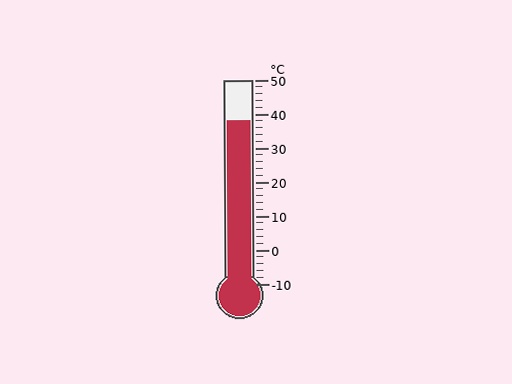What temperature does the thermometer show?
The thermometer shows approximately 38°C.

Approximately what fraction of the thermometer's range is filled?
The thermometer is filled to approximately 80% of its range.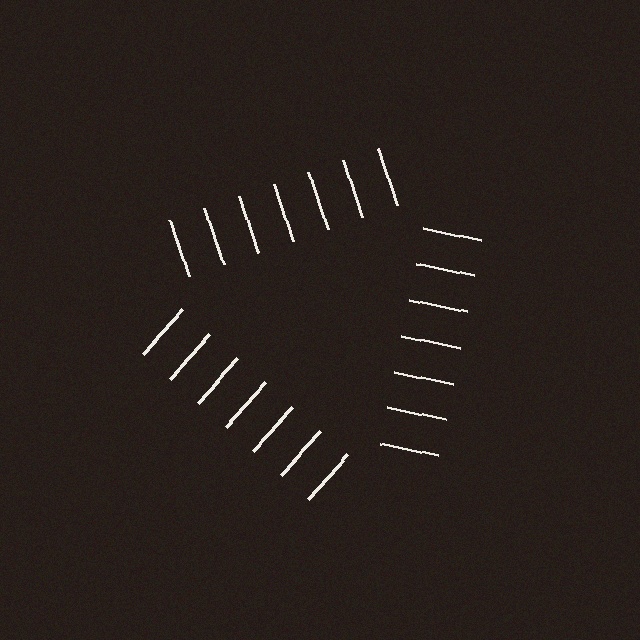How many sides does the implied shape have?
3 sides — the line-ends trace a triangle.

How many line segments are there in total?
21 — 7 along each of the 3 edges.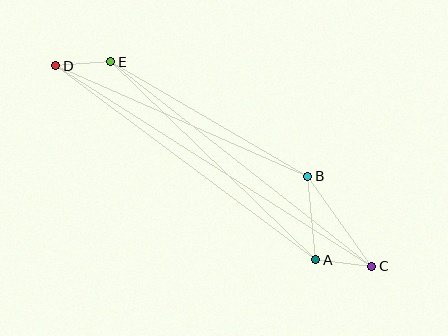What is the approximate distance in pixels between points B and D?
The distance between B and D is approximately 275 pixels.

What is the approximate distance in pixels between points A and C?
The distance between A and C is approximately 56 pixels.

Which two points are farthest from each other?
Points C and D are farthest from each other.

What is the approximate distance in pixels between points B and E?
The distance between B and E is approximately 228 pixels.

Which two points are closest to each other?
Points D and E are closest to each other.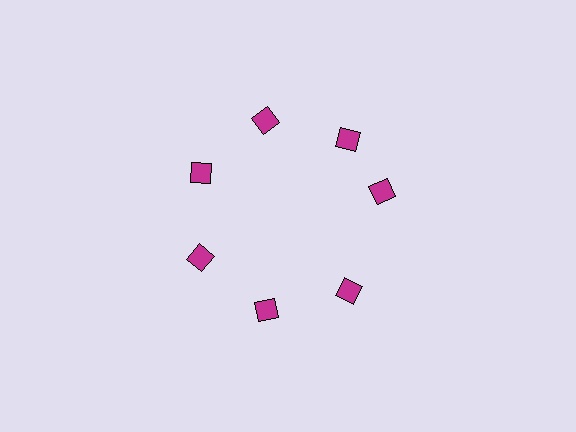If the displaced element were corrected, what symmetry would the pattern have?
It would have 7-fold rotational symmetry — the pattern would map onto itself every 51 degrees.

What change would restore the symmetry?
The symmetry would be restored by rotating it back into even spacing with its neighbors so that all 7 diamonds sit at equal angles and equal distance from the center.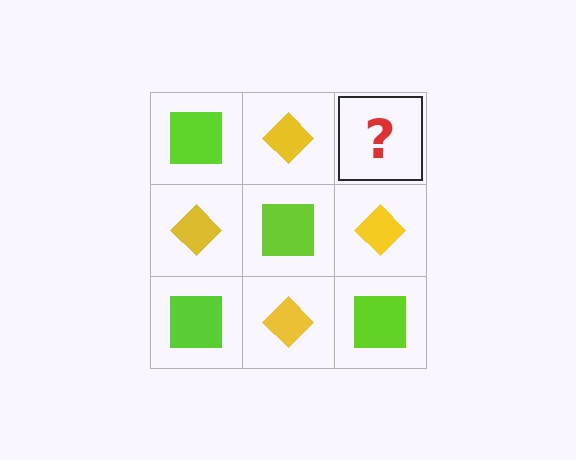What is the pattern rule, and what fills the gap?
The rule is that it alternates lime square and yellow diamond in a checkerboard pattern. The gap should be filled with a lime square.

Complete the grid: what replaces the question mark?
The question mark should be replaced with a lime square.